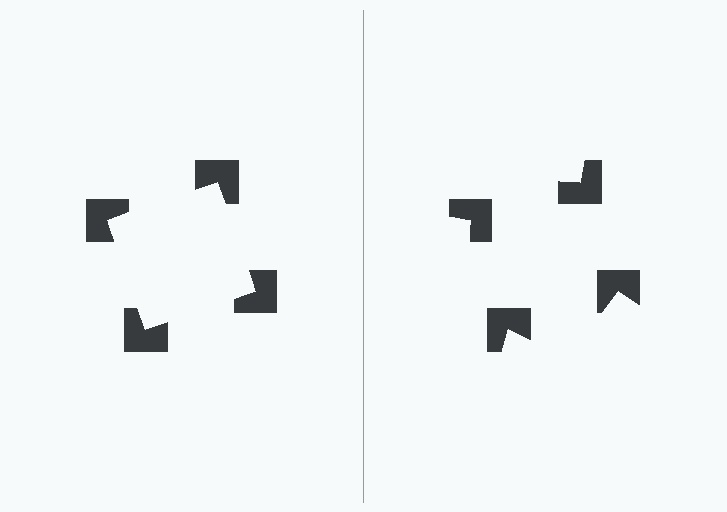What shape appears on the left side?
An illusory square.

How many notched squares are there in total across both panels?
8 — 4 on each side.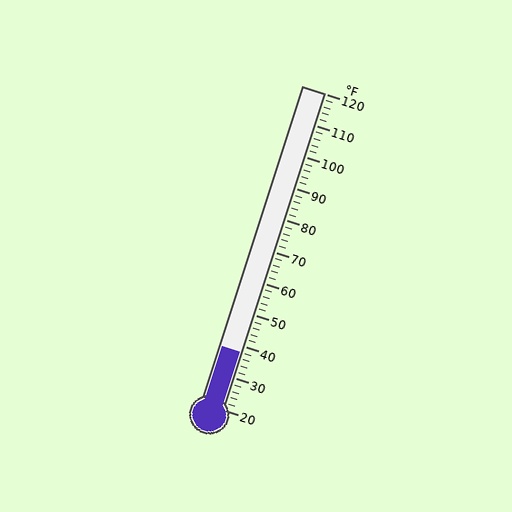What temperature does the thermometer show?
The thermometer shows approximately 38°F.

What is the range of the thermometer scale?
The thermometer scale ranges from 20°F to 120°F.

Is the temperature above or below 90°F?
The temperature is below 90°F.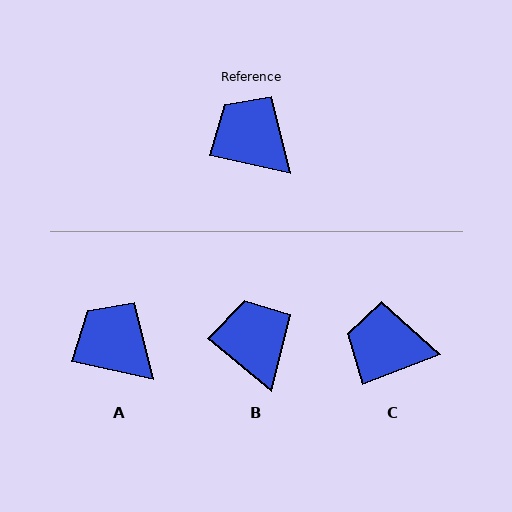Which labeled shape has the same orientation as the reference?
A.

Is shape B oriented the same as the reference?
No, it is off by about 28 degrees.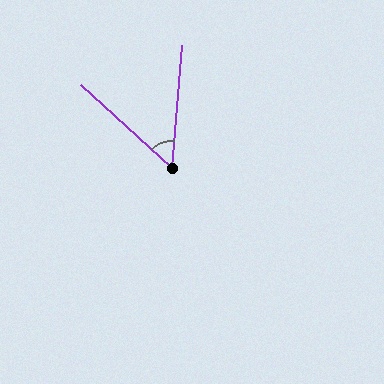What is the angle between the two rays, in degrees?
Approximately 52 degrees.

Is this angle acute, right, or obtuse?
It is acute.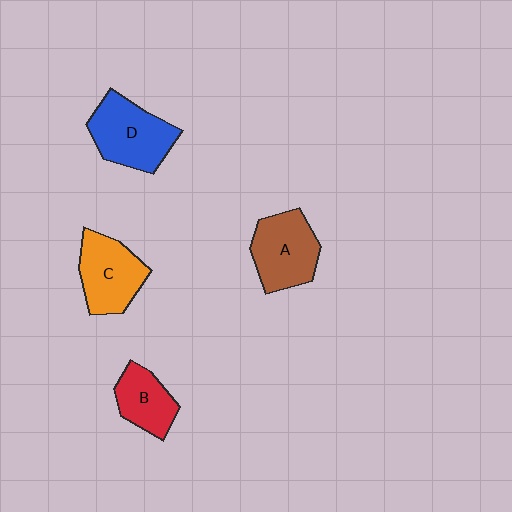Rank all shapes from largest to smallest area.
From largest to smallest: D (blue), A (brown), C (orange), B (red).